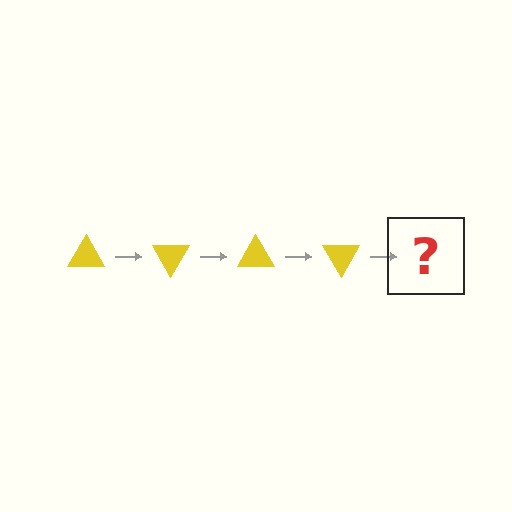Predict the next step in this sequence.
The next step is a yellow triangle rotated 240 degrees.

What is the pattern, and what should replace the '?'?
The pattern is that the triangle rotates 60 degrees each step. The '?' should be a yellow triangle rotated 240 degrees.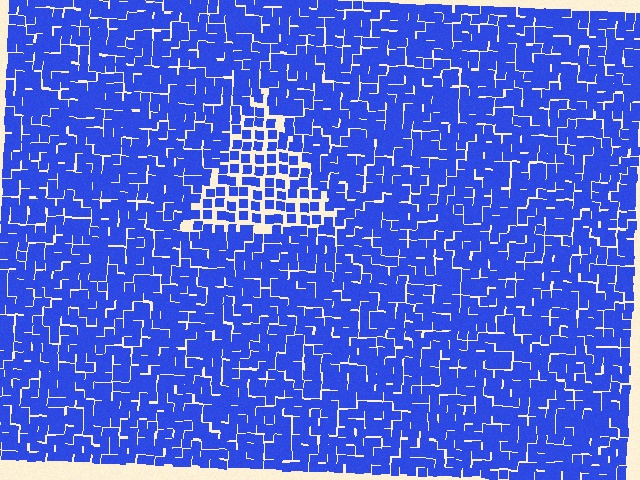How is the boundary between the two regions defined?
The boundary is defined by a change in element density (approximately 1.7x ratio). All elements are the same color, size, and shape.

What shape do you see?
I see a triangle.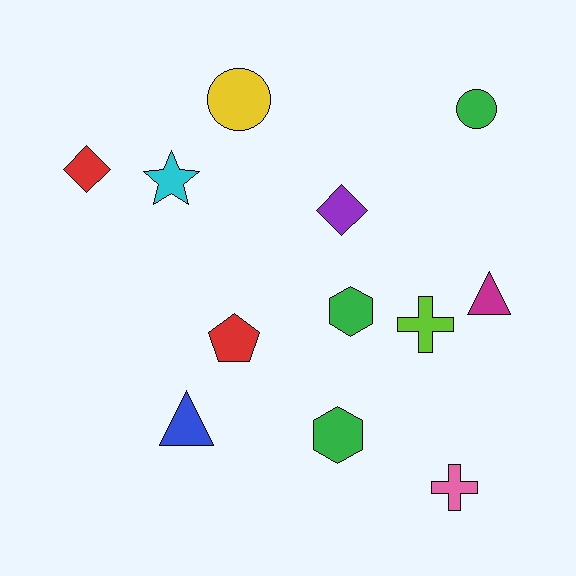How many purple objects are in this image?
There is 1 purple object.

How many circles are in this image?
There are 2 circles.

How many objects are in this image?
There are 12 objects.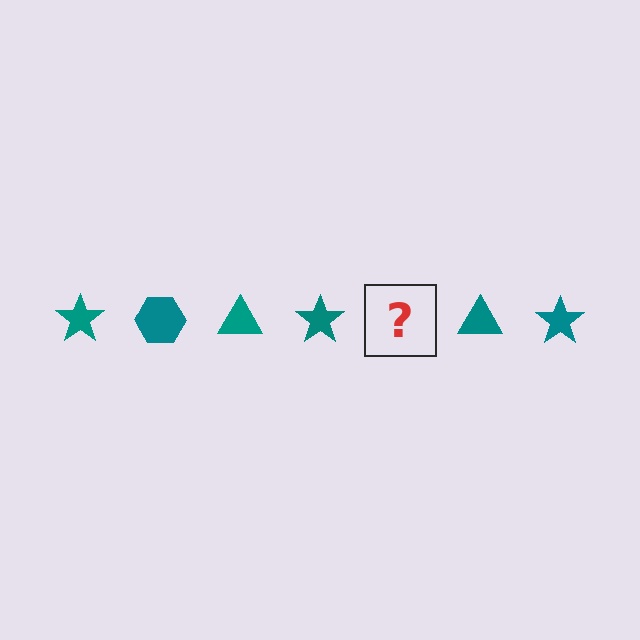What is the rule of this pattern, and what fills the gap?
The rule is that the pattern cycles through star, hexagon, triangle shapes in teal. The gap should be filled with a teal hexagon.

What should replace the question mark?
The question mark should be replaced with a teal hexagon.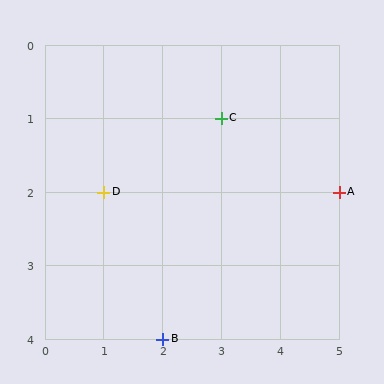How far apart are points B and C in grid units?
Points B and C are 1 column and 3 rows apart (about 3.2 grid units diagonally).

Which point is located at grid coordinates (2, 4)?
Point B is at (2, 4).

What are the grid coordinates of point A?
Point A is at grid coordinates (5, 2).